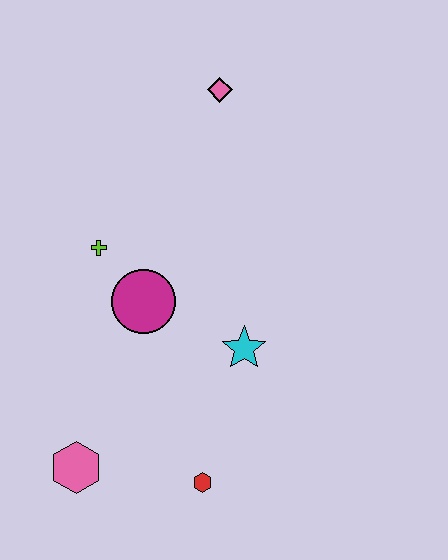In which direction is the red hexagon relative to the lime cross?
The red hexagon is below the lime cross.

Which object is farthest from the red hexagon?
The pink diamond is farthest from the red hexagon.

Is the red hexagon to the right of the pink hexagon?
Yes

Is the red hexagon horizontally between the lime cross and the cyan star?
Yes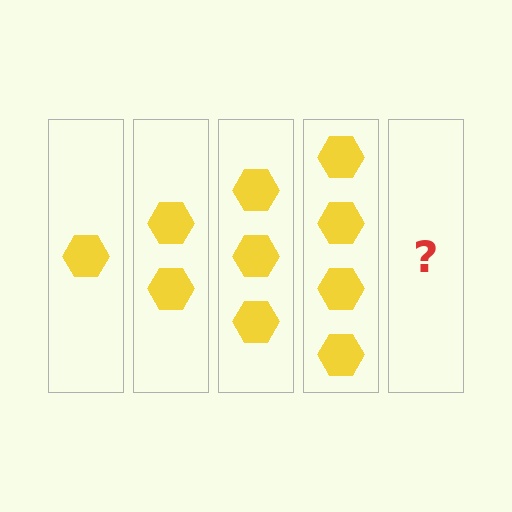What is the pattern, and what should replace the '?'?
The pattern is that each step adds one more hexagon. The '?' should be 5 hexagons.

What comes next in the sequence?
The next element should be 5 hexagons.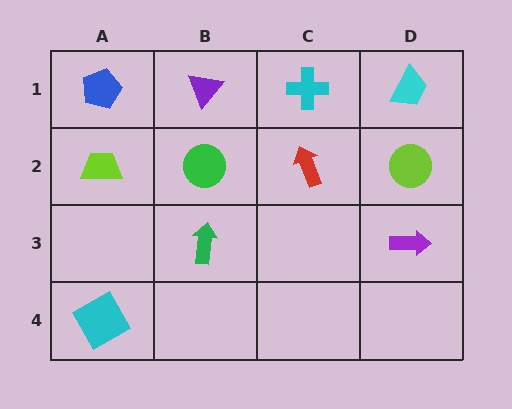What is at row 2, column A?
A lime trapezoid.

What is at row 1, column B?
A purple triangle.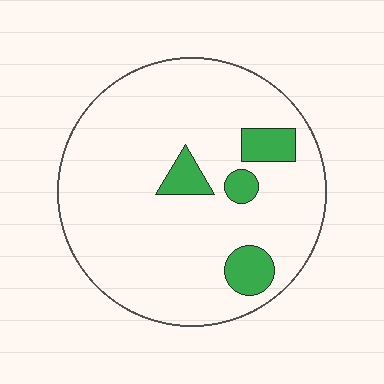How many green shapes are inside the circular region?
4.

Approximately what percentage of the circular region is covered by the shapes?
Approximately 10%.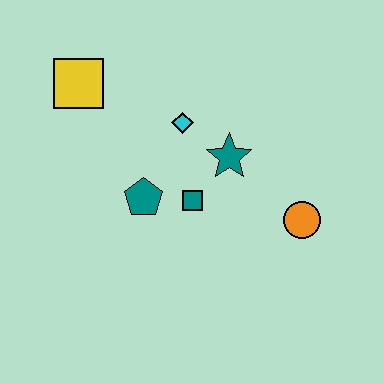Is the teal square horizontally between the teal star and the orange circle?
No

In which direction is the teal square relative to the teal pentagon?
The teal square is to the right of the teal pentagon.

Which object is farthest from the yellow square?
The orange circle is farthest from the yellow square.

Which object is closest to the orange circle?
The teal star is closest to the orange circle.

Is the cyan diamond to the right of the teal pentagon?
Yes